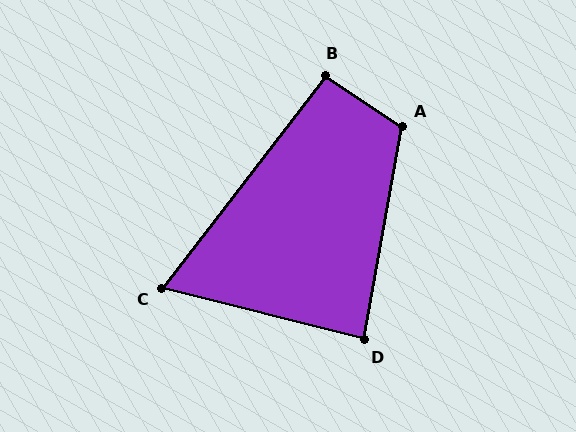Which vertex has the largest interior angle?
A, at approximately 113 degrees.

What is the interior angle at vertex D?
Approximately 86 degrees (approximately right).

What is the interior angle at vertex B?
Approximately 94 degrees (approximately right).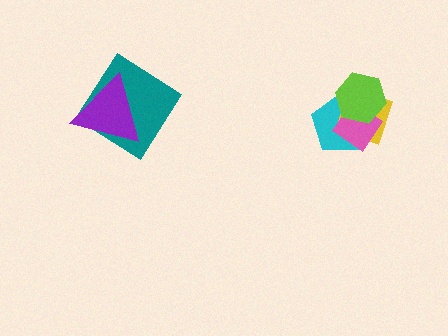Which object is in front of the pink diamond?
The lime hexagon is in front of the pink diamond.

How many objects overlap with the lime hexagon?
3 objects overlap with the lime hexagon.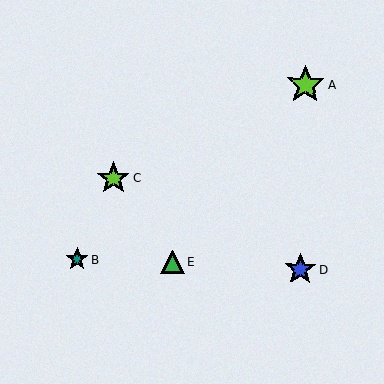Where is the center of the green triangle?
The center of the green triangle is at (172, 262).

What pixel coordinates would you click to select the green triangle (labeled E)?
Click at (172, 262) to select the green triangle E.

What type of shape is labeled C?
Shape C is a lime star.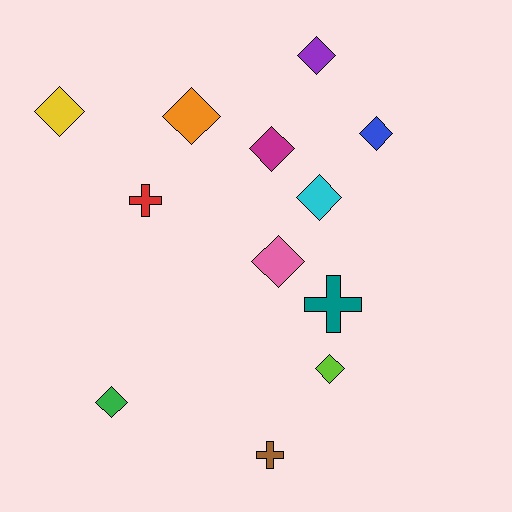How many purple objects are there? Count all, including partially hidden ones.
There is 1 purple object.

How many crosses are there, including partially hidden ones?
There are 3 crosses.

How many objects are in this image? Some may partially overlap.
There are 12 objects.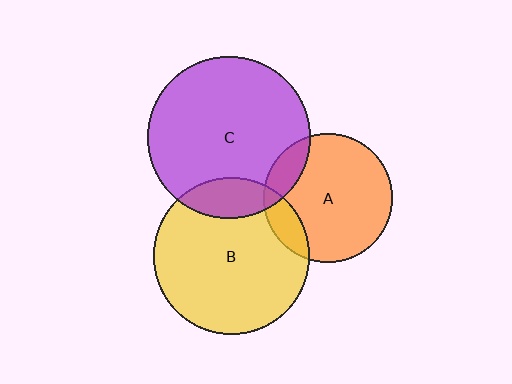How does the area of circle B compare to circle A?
Approximately 1.5 times.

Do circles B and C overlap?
Yes.